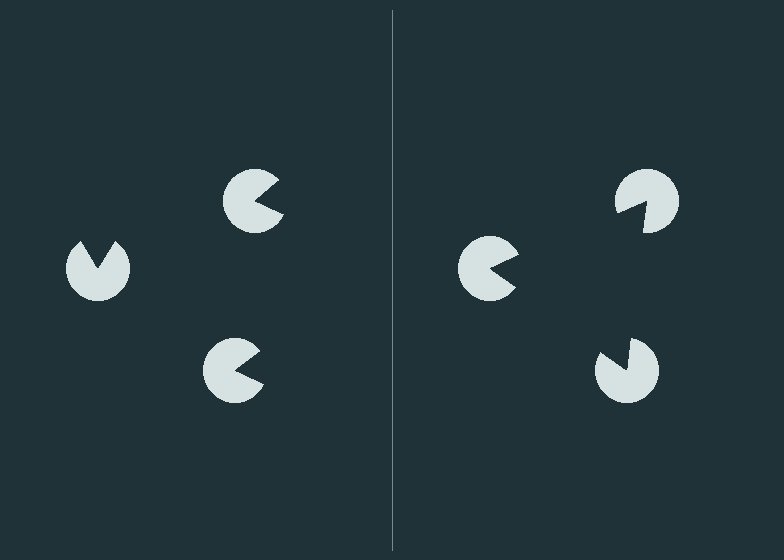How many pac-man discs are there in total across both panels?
6 — 3 on each side.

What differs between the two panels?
The pac-man discs are positioned identically on both sides; only the wedge orientations differ. On the right they align to a triangle; on the left they are misaligned.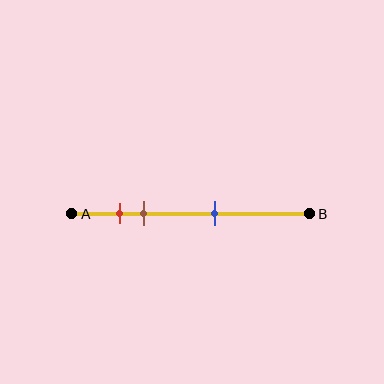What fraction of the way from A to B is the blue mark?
The blue mark is approximately 60% (0.6) of the way from A to B.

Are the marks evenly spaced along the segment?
No, the marks are not evenly spaced.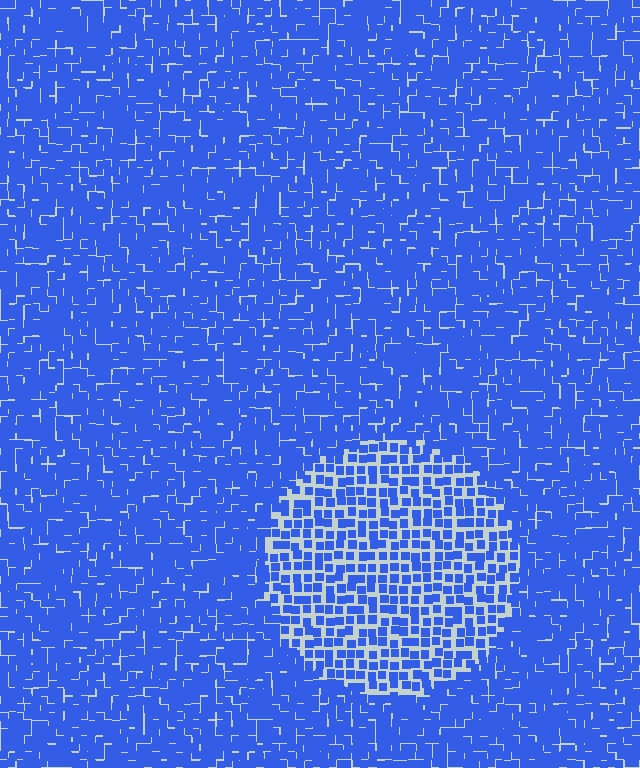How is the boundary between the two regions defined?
The boundary is defined by a change in element density (approximately 1.8x ratio). All elements are the same color, size, and shape.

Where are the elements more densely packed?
The elements are more densely packed outside the circle boundary.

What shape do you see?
I see a circle.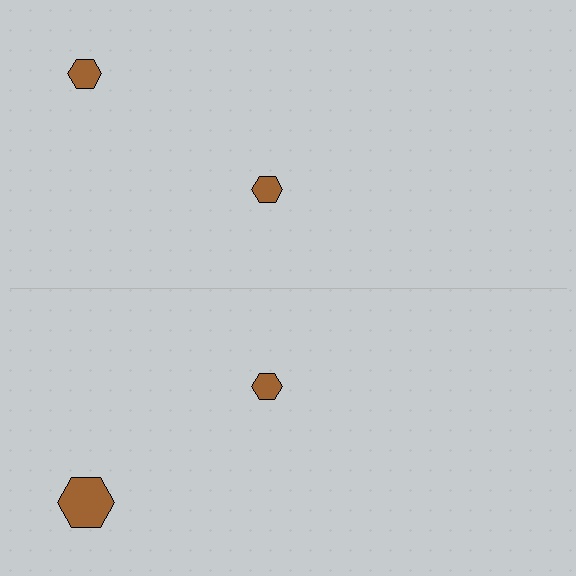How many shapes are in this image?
There are 4 shapes in this image.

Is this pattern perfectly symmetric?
No, the pattern is not perfectly symmetric. The brown hexagon on the bottom side has a different size than its mirror counterpart.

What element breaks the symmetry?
The brown hexagon on the bottom side has a different size than its mirror counterpart.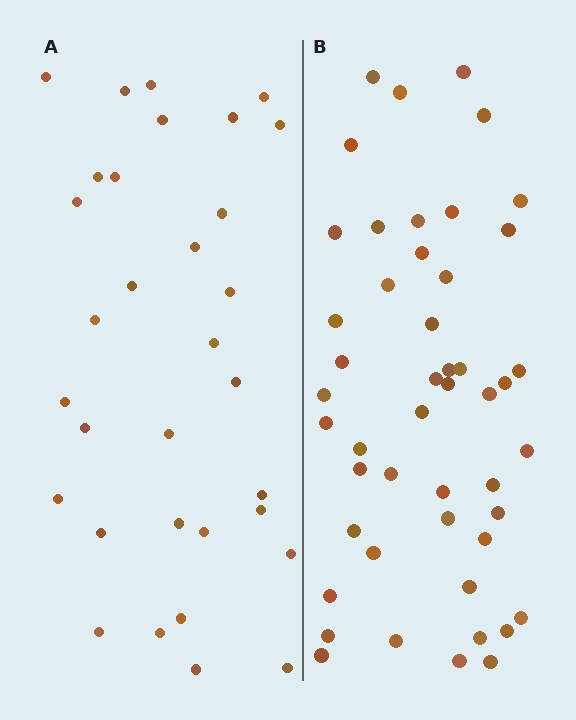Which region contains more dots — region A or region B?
Region B (the right region) has more dots.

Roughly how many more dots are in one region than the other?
Region B has approximately 15 more dots than region A.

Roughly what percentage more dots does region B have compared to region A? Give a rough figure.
About 50% more.